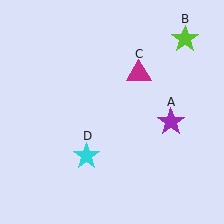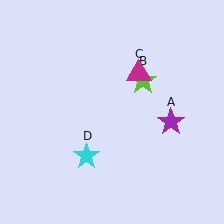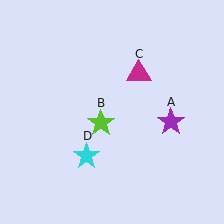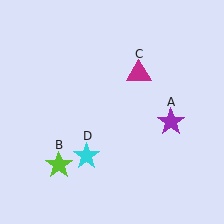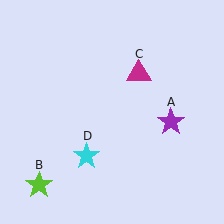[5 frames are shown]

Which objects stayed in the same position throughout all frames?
Purple star (object A) and magenta triangle (object C) and cyan star (object D) remained stationary.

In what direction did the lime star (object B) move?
The lime star (object B) moved down and to the left.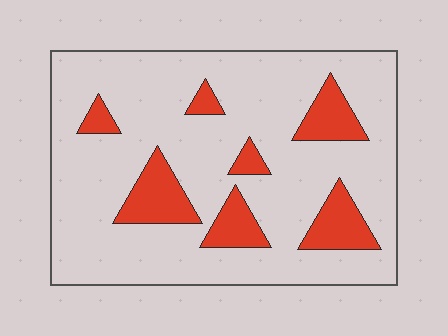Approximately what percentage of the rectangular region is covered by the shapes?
Approximately 20%.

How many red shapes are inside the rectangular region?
7.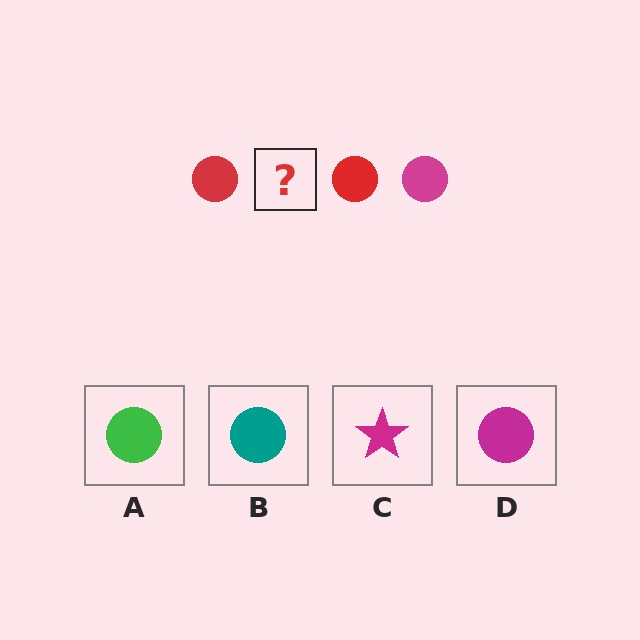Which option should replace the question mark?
Option D.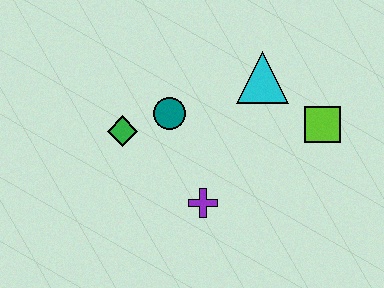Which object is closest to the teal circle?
The green diamond is closest to the teal circle.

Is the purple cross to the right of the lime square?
No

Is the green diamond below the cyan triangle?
Yes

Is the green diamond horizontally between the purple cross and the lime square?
No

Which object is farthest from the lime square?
The green diamond is farthest from the lime square.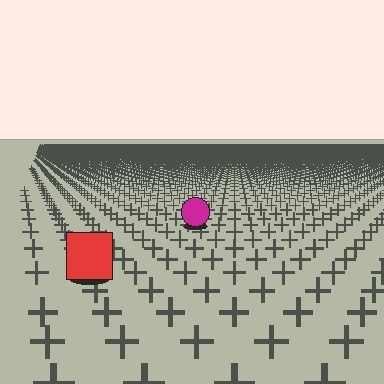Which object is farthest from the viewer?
The magenta circle is farthest from the viewer. It appears smaller and the ground texture around it is denser.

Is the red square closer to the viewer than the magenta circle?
Yes. The red square is closer — you can tell from the texture gradient: the ground texture is coarser near it.